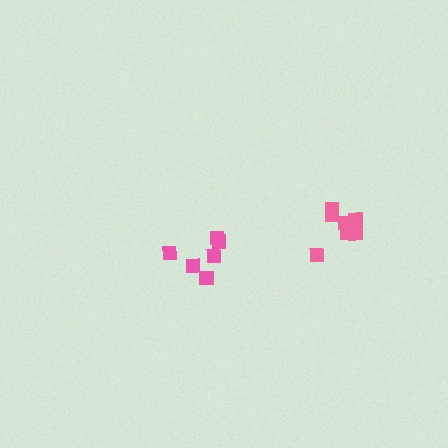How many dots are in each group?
Group 1: 6 dots, Group 2: 7 dots (13 total).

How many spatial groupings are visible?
There are 2 spatial groupings.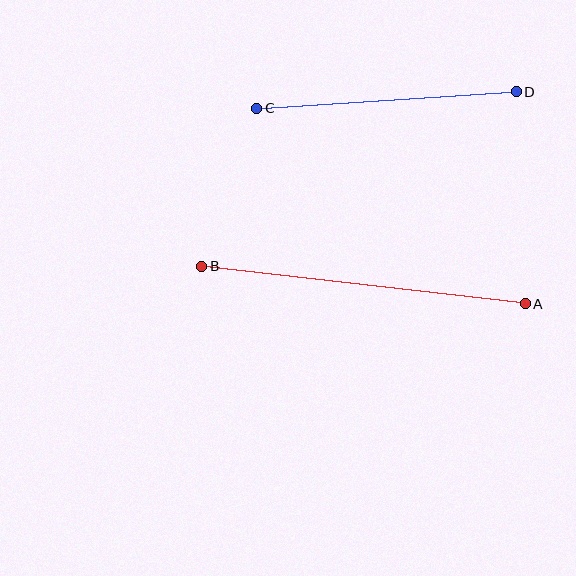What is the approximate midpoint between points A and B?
The midpoint is at approximately (363, 285) pixels.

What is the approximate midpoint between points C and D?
The midpoint is at approximately (386, 100) pixels.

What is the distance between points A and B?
The distance is approximately 326 pixels.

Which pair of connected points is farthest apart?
Points A and B are farthest apart.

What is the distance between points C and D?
The distance is approximately 260 pixels.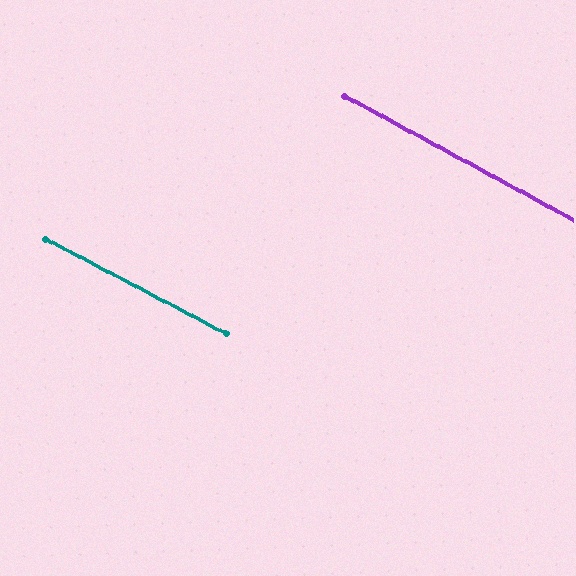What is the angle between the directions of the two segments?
Approximately 1 degree.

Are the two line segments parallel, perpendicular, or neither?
Parallel — their directions differ by only 0.8°.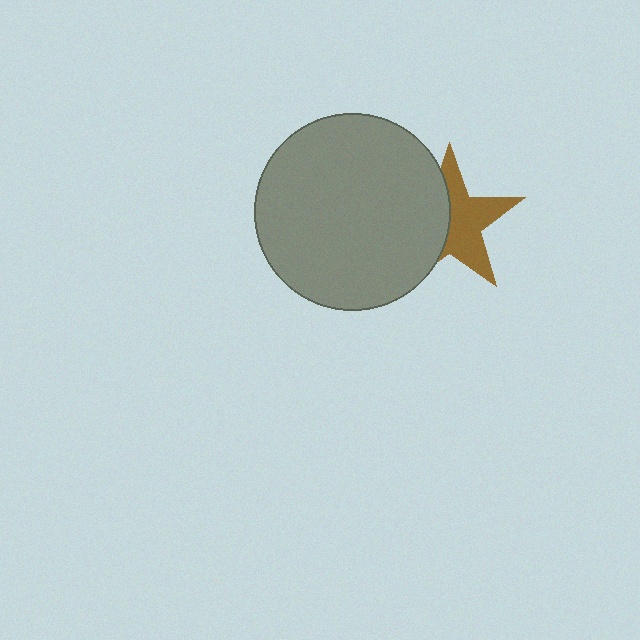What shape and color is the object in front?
The object in front is a gray circle.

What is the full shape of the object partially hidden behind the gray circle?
The partially hidden object is a brown star.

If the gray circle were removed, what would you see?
You would see the complete brown star.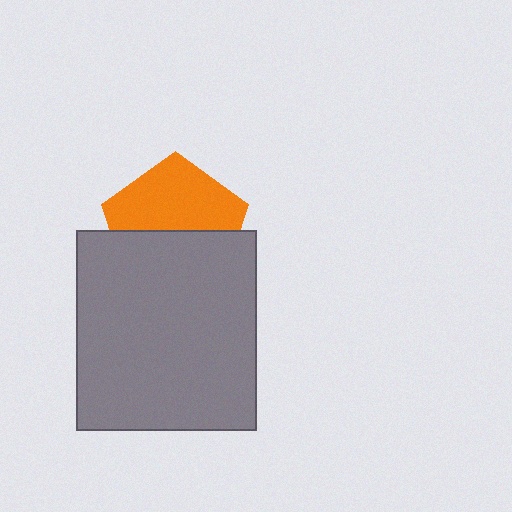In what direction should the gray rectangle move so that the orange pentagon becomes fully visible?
The gray rectangle should move down. That is the shortest direction to clear the overlap and leave the orange pentagon fully visible.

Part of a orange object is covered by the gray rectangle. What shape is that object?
It is a pentagon.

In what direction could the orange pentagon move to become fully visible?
The orange pentagon could move up. That would shift it out from behind the gray rectangle entirely.